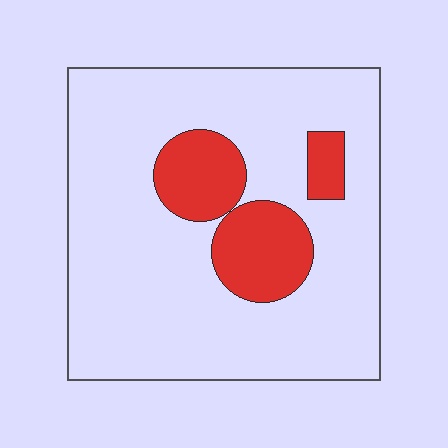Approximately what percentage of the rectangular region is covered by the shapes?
Approximately 20%.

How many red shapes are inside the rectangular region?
3.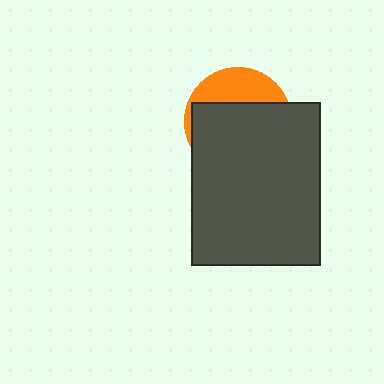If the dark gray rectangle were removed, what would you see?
You would see the complete orange circle.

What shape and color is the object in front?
The object in front is a dark gray rectangle.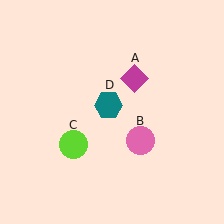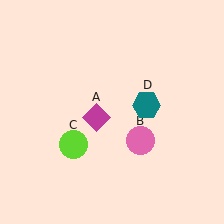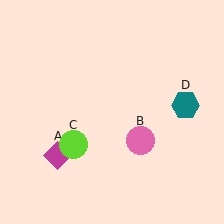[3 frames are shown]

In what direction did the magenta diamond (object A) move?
The magenta diamond (object A) moved down and to the left.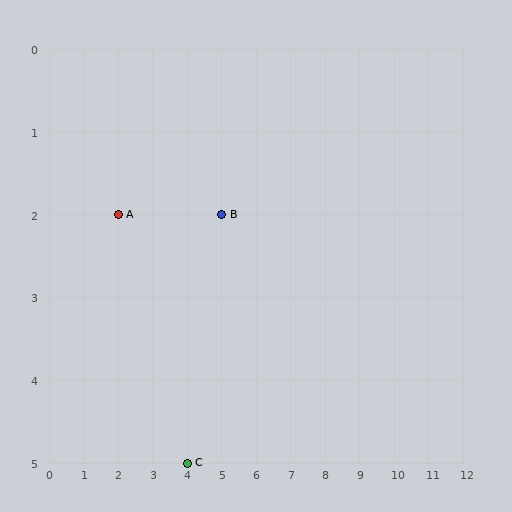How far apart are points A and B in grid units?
Points A and B are 3 columns apart.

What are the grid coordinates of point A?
Point A is at grid coordinates (2, 2).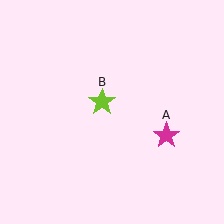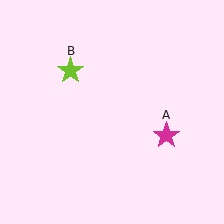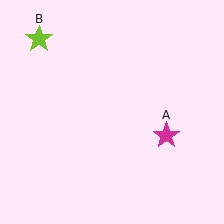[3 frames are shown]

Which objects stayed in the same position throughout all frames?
Magenta star (object A) remained stationary.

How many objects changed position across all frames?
1 object changed position: lime star (object B).